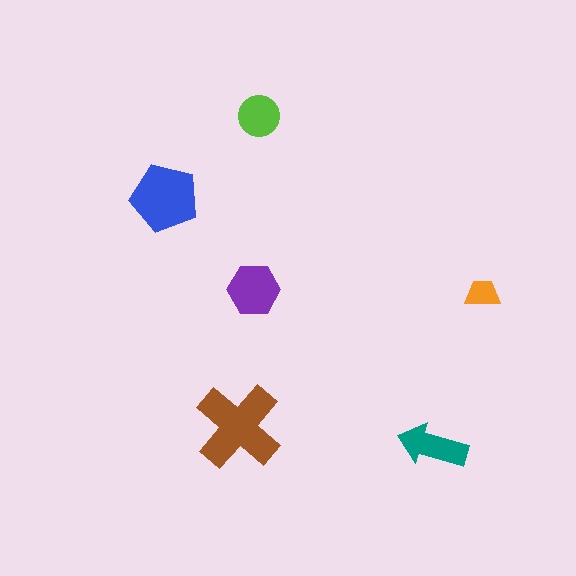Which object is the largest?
The brown cross.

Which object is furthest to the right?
The orange trapezoid is rightmost.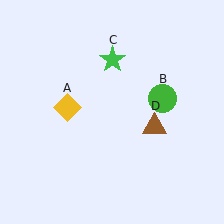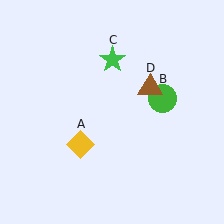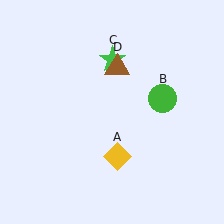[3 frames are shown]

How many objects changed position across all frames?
2 objects changed position: yellow diamond (object A), brown triangle (object D).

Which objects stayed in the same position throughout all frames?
Green circle (object B) and green star (object C) remained stationary.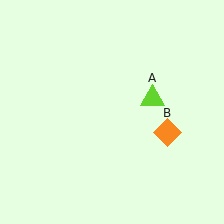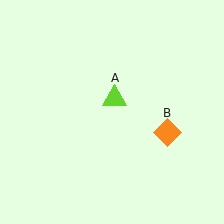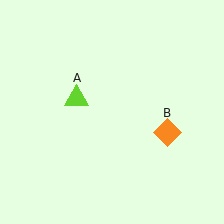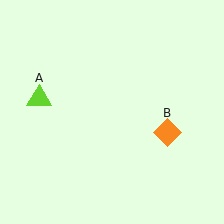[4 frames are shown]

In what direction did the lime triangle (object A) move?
The lime triangle (object A) moved left.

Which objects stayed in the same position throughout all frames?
Orange diamond (object B) remained stationary.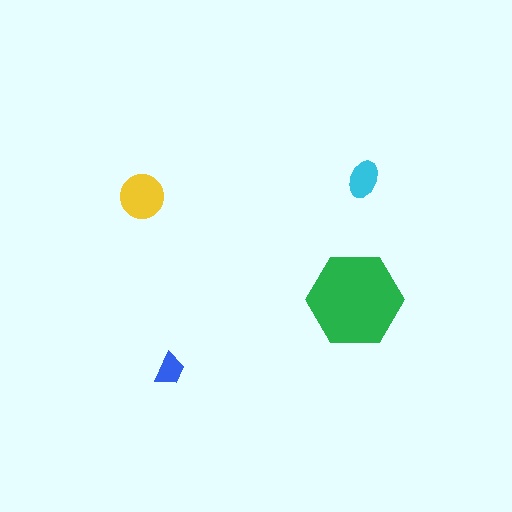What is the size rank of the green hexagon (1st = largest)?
1st.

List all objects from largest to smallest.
The green hexagon, the yellow circle, the cyan ellipse, the blue trapezoid.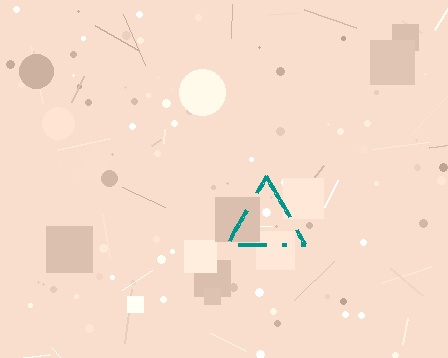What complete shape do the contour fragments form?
The contour fragments form a triangle.